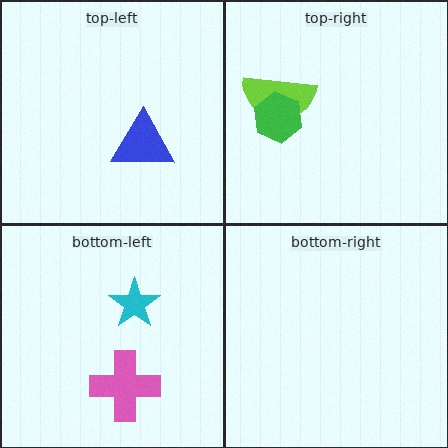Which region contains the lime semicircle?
The top-right region.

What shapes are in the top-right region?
The lime semicircle, the green hexagon.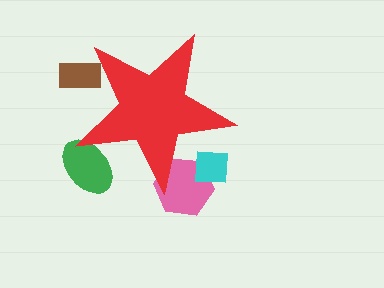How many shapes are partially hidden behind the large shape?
4 shapes are partially hidden.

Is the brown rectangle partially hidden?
Yes, the brown rectangle is partially hidden behind the red star.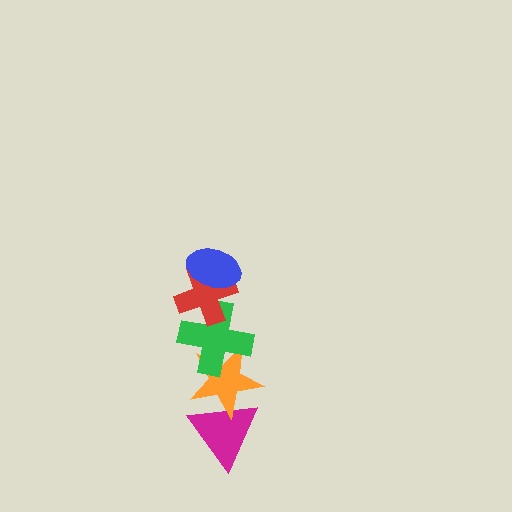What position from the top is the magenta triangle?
The magenta triangle is 5th from the top.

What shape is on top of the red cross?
The blue ellipse is on top of the red cross.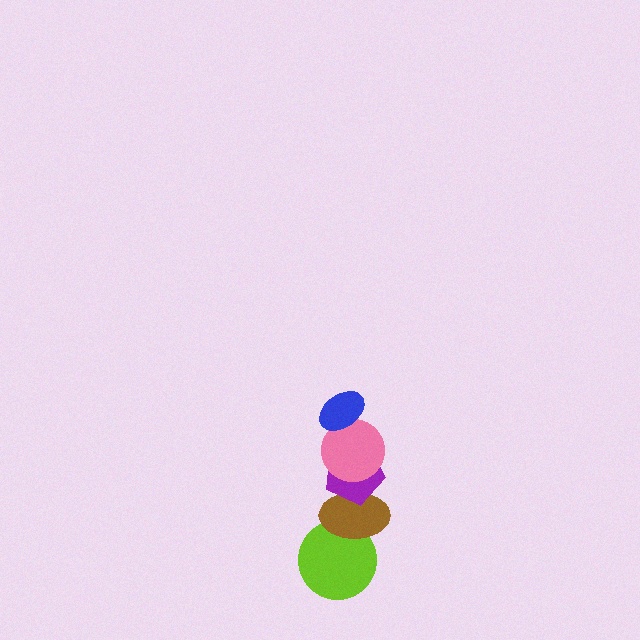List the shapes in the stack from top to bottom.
From top to bottom: the blue ellipse, the pink circle, the purple pentagon, the brown ellipse, the lime circle.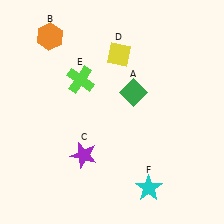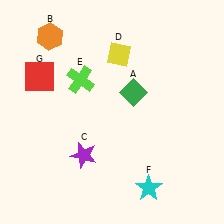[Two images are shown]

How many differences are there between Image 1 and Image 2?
There is 1 difference between the two images.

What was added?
A red square (G) was added in Image 2.